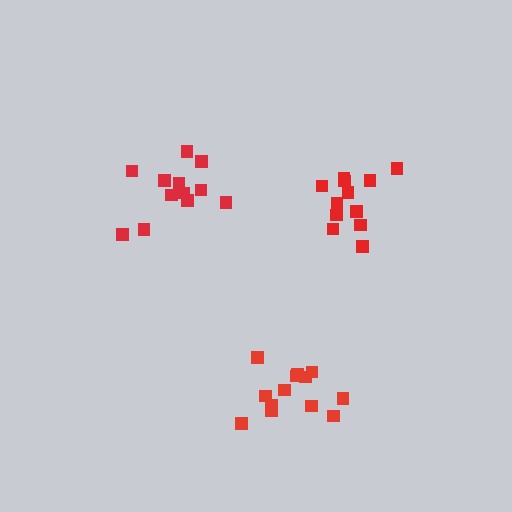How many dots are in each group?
Group 1: 12 dots, Group 2: 13 dots, Group 3: 12 dots (37 total).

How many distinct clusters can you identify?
There are 3 distinct clusters.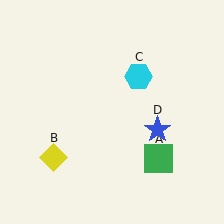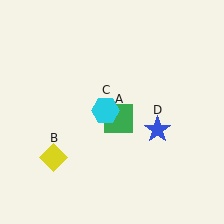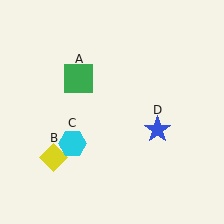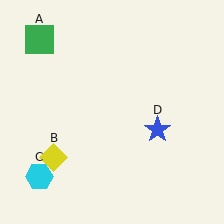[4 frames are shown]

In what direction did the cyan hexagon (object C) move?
The cyan hexagon (object C) moved down and to the left.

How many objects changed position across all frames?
2 objects changed position: green square (object A), cyan hexagon (object C).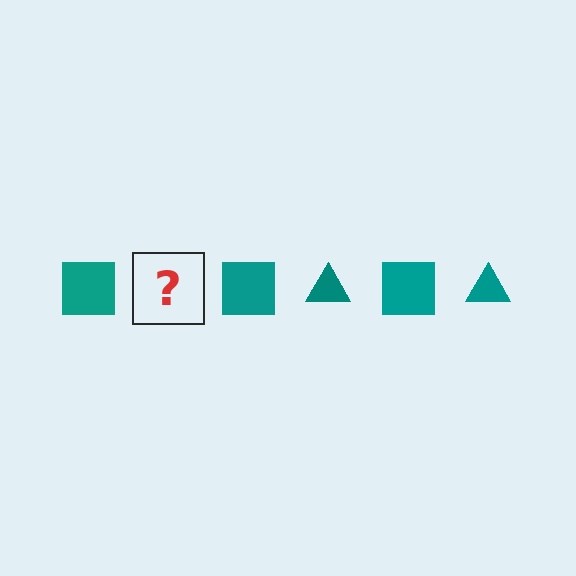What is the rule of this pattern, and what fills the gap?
The rule is that the pattern cycles through square, triangle shapes in teal. The gap should be filled with a teal triangle.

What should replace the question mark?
The question mark should be replaced with a teal triangle.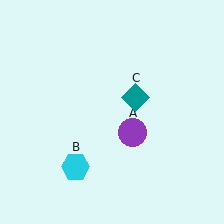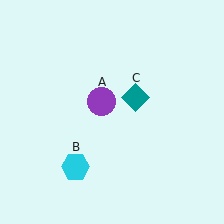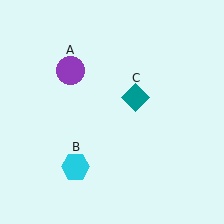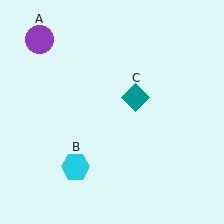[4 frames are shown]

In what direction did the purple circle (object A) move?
The purple circle (object A) moved up and to the left.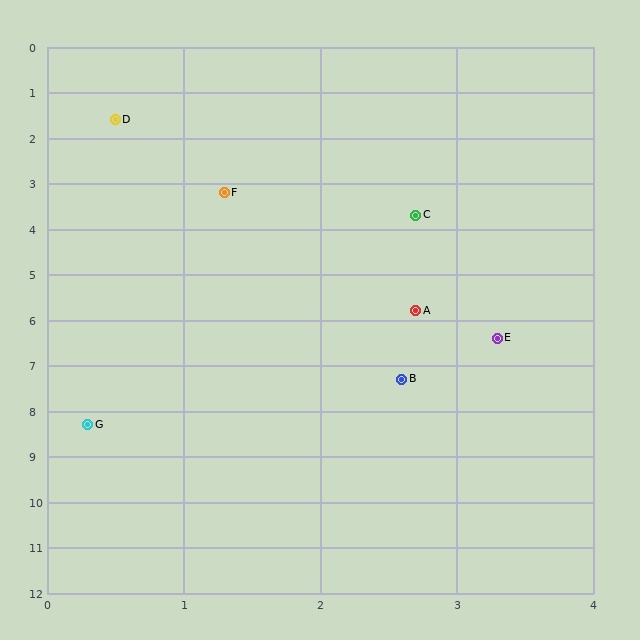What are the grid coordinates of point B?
Point B is at approximately (2.6, 7.3).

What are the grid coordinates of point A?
Point A is at approximately (2.7, 5.8).